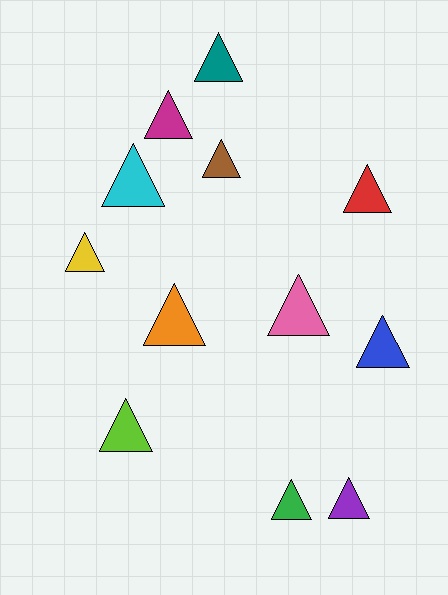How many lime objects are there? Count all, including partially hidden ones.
There is 1 lime object.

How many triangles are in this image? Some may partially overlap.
There are 12 triangles.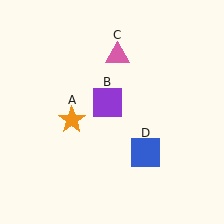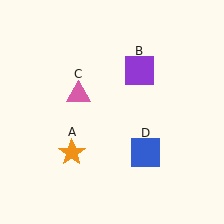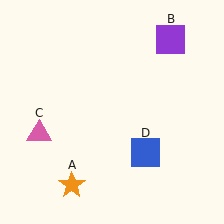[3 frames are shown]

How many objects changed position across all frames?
3 objects changed position: orange star (object A), purple square (object B), pink triangle (object C).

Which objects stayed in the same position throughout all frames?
Blue square (object D) remained stationary.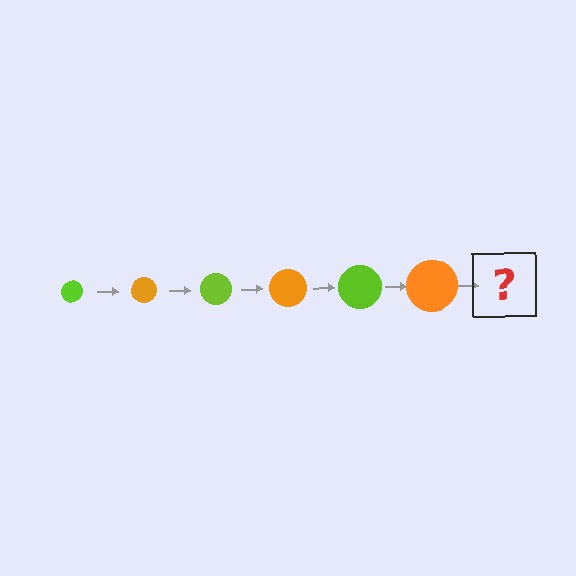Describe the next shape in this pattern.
It should be a lime circle, larger than the previous one.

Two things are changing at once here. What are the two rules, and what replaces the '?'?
The two rules are that the circle grows larger each step and the color cycles through lime and orange. The '?' should be a lime circle, larger than the previous one.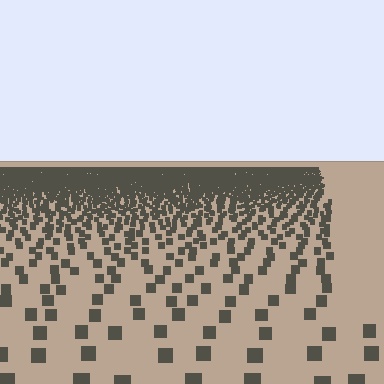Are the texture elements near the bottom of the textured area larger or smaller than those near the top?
Larger. Near the bottom, elements are closer to the viewer and appear at a bigger on-screen size.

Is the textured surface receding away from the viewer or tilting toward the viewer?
The surface is receding away from the viewer. Texture elements get smaller and denser toward the top.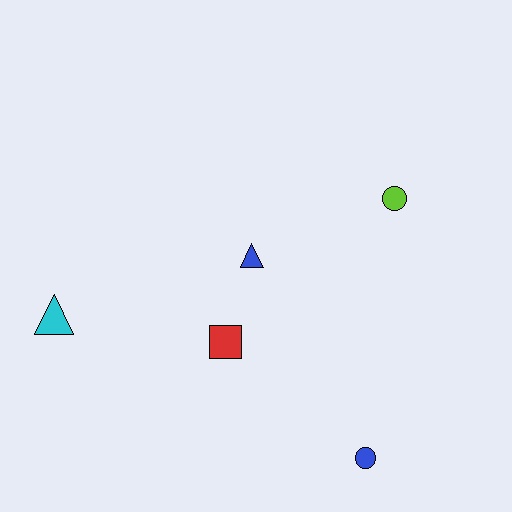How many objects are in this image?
There are 5 objects.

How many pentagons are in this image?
There are no pentagons.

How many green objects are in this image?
There are no green objects.